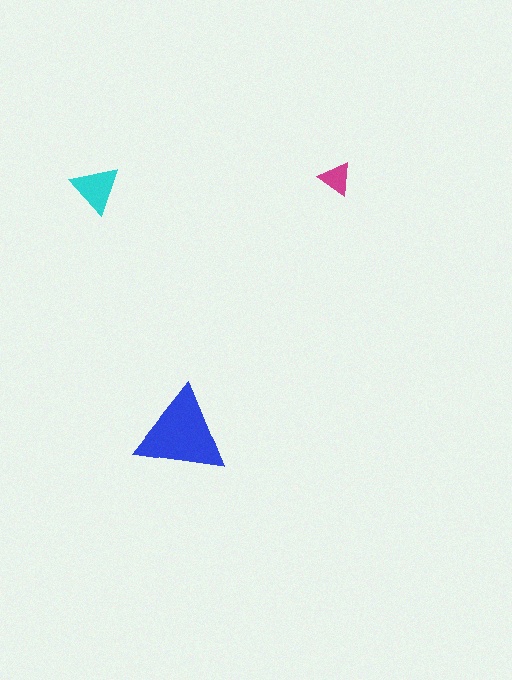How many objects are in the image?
There are 3 objects in the image.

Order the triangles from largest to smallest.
the blue one, the cyan one, the magenta one.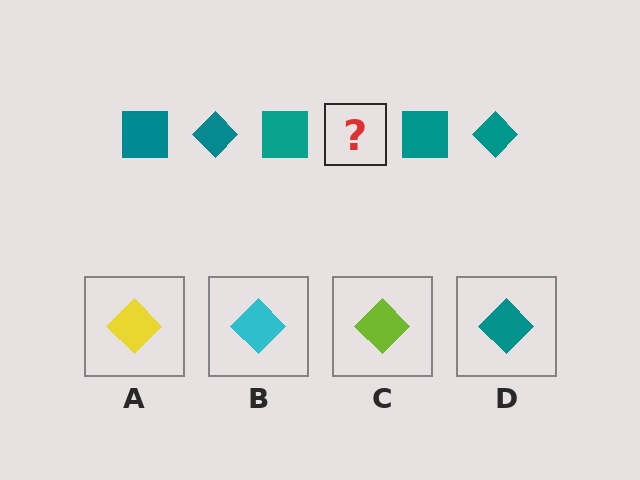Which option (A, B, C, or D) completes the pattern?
D.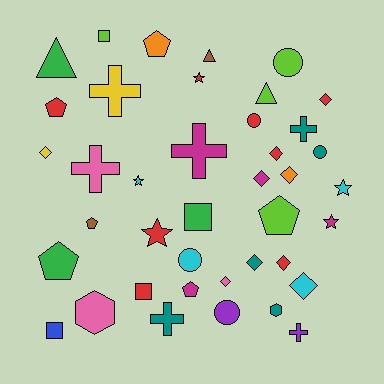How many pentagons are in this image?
There are 6 pentagons.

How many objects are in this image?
There are 40 objects.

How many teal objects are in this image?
There are 5 teal objects.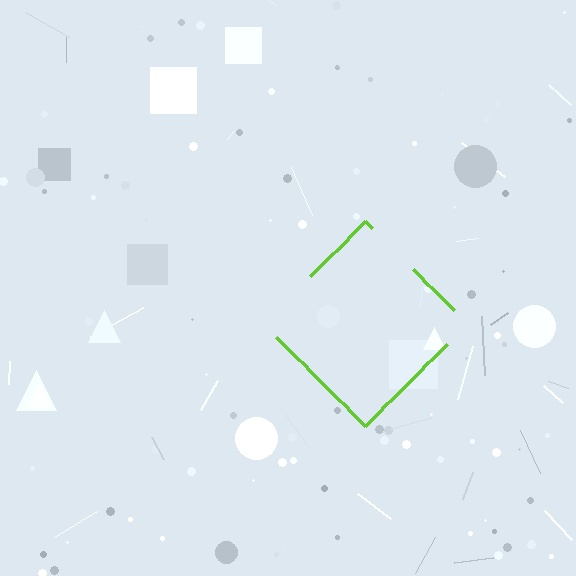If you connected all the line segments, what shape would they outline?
They would outline a diamond.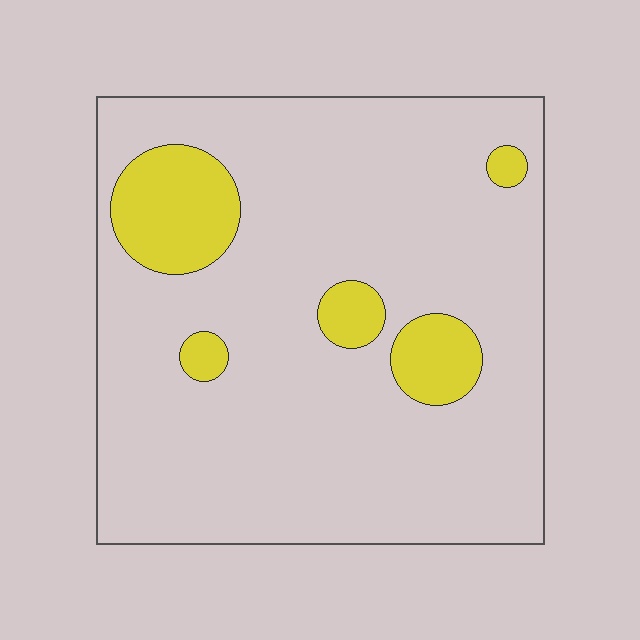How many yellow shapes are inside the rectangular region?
5.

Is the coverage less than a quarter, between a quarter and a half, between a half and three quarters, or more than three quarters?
Less than a quarter.